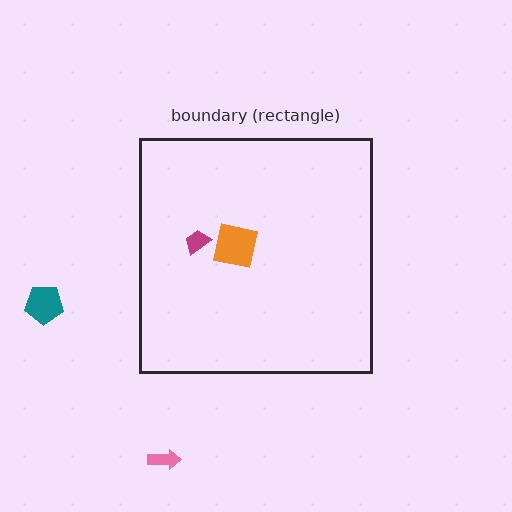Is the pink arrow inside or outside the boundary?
Outside.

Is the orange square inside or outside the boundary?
Inside.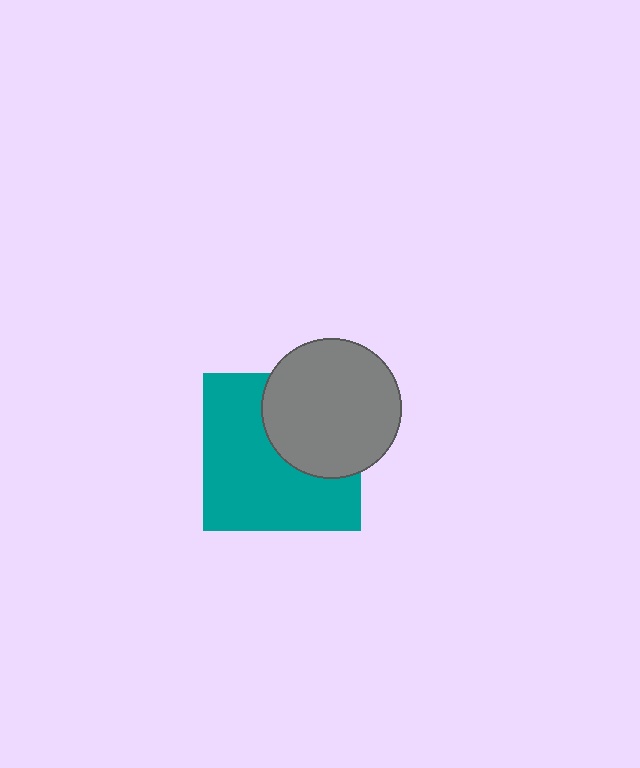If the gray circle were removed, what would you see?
You would see the complete teal square.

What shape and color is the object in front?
The object in front is a gray circle.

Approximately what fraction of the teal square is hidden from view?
Roughly 37% of the teal square is hidden behind the gray circle.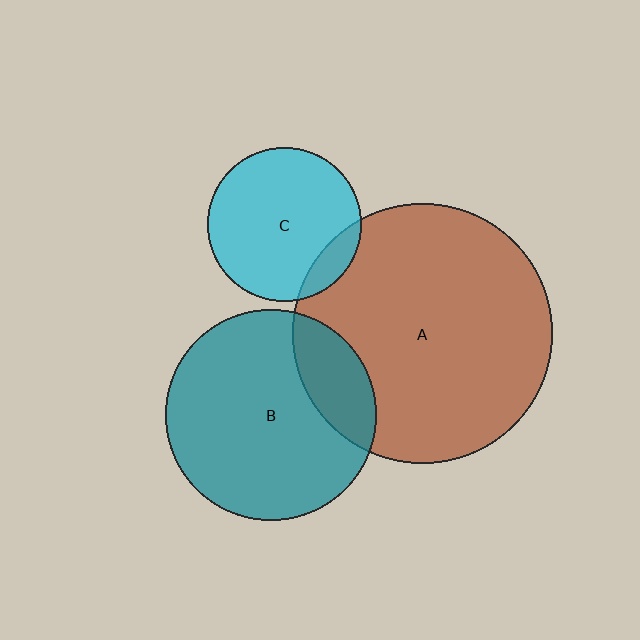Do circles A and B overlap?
Yes.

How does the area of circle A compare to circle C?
Approximately 2.9 times.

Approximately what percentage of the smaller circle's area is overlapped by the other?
Approximately 20%.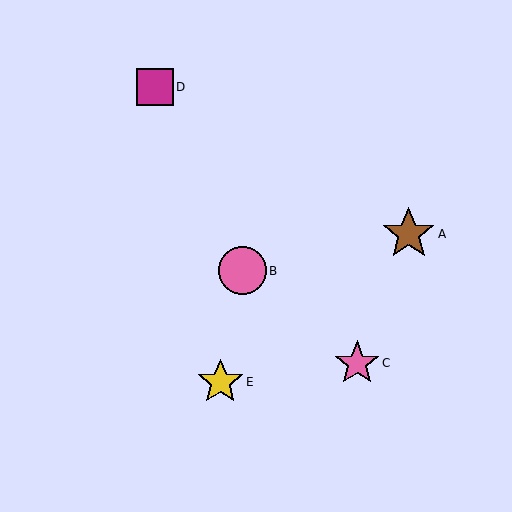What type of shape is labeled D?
Shape D is a magenta square.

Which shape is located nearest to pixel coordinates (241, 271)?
The pink circle (labeled B) at (242, 271) is nearest to that location.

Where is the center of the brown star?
The center of the brown star is at (409, 234).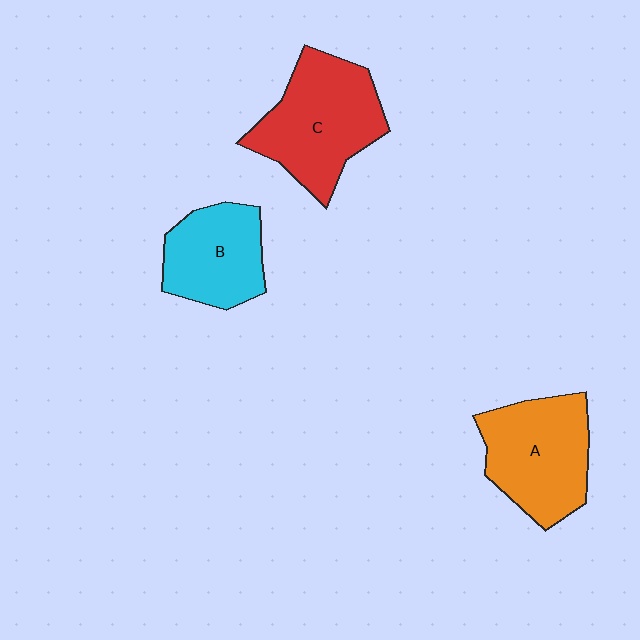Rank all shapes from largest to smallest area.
From largest to smallest: C (red), A (orange), B (cyan).